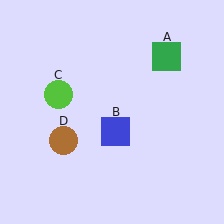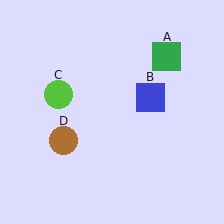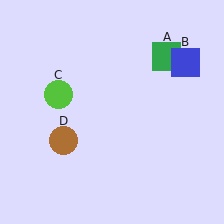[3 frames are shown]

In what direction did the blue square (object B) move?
The blue square (object B) moved up and to the right.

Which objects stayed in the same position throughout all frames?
Green square (object A) and lime circle (object C) and brown circle (object D) remained stationary.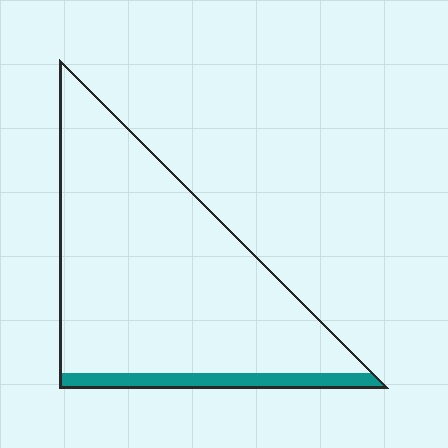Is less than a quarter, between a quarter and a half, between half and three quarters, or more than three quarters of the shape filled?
Less than a quarter.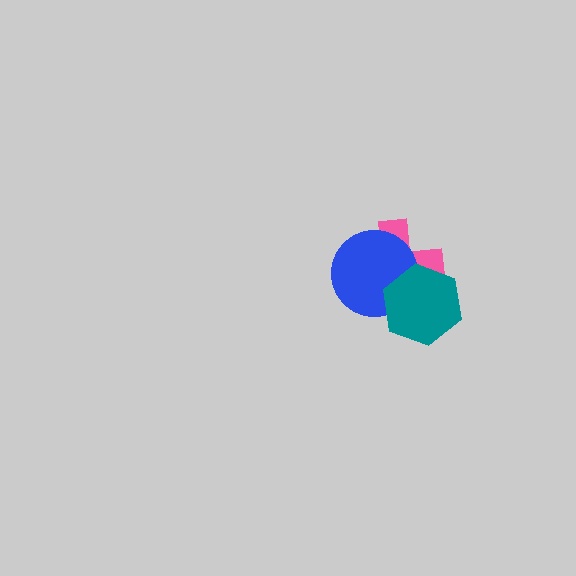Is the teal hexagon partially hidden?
No, no other shape covers it.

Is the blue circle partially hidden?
Yes, it is partially covered by another shape.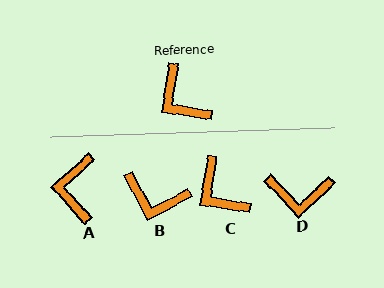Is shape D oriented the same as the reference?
No, it is off by about 52 degrees.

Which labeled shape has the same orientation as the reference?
C.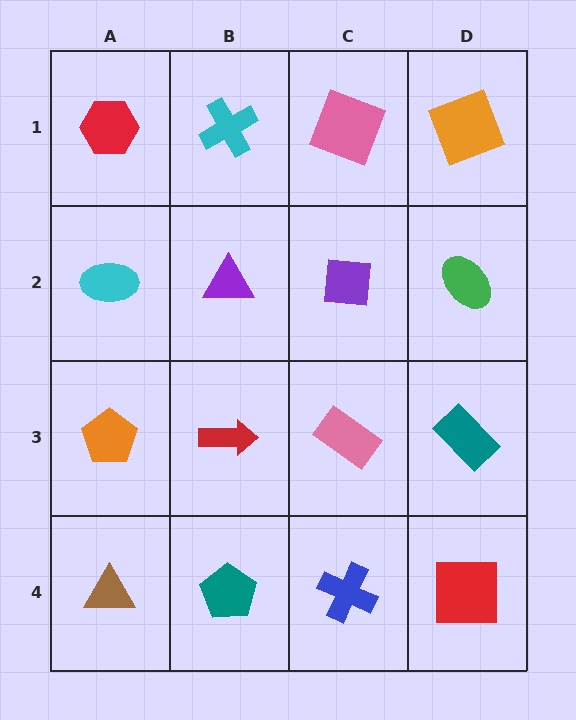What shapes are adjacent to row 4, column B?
A red arrow (row 3, column B), a brown triangle (row 4, column A), a blue cross (row 4, column C).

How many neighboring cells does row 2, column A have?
3.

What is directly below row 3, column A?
A brown triangle.